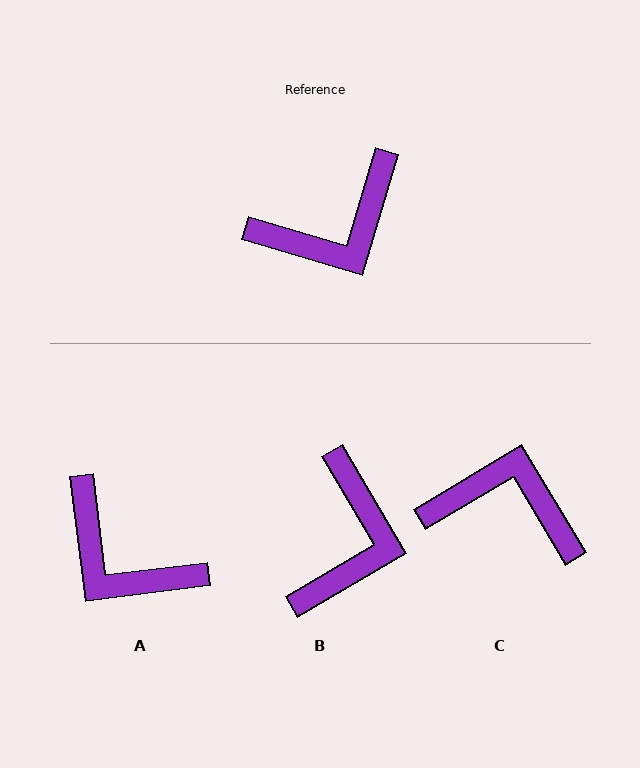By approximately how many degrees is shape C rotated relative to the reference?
Approximately 137 degrees counter-clockwise.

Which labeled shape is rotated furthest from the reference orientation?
C, about 137 degrees away.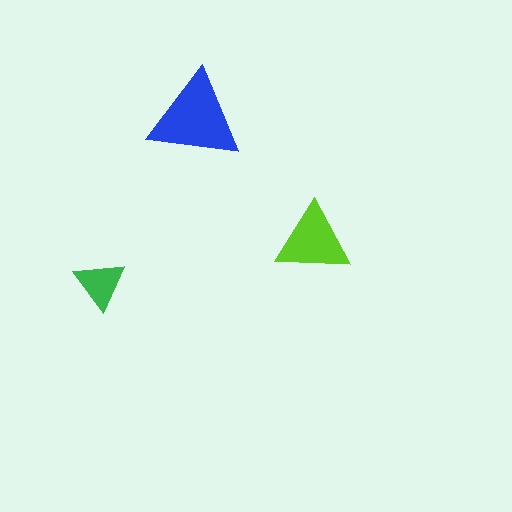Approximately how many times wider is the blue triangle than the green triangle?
About 2 times wider.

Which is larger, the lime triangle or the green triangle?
The lime one.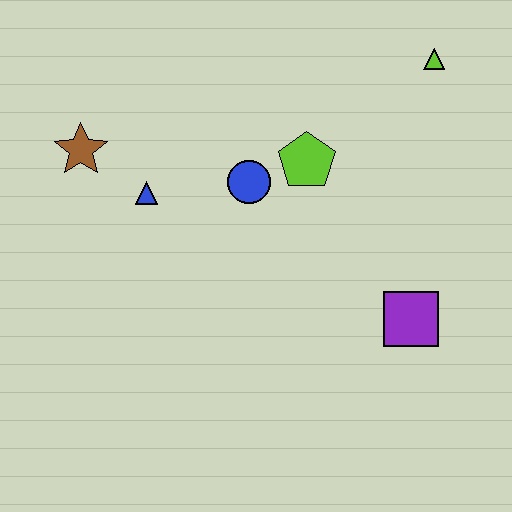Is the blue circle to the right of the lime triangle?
No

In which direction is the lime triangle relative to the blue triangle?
The lime triangle is to the right of the blue triangle.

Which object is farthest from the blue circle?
The lime triangle is farthest from the blue circle.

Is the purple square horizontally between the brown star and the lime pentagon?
No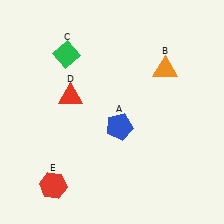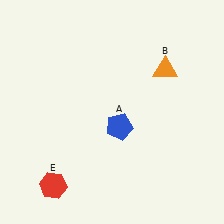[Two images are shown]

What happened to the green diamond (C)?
The green diamond (C) was removed in Image 2. It was in the top-left area of Image 1.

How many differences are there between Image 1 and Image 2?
There are 2 differences between the two images.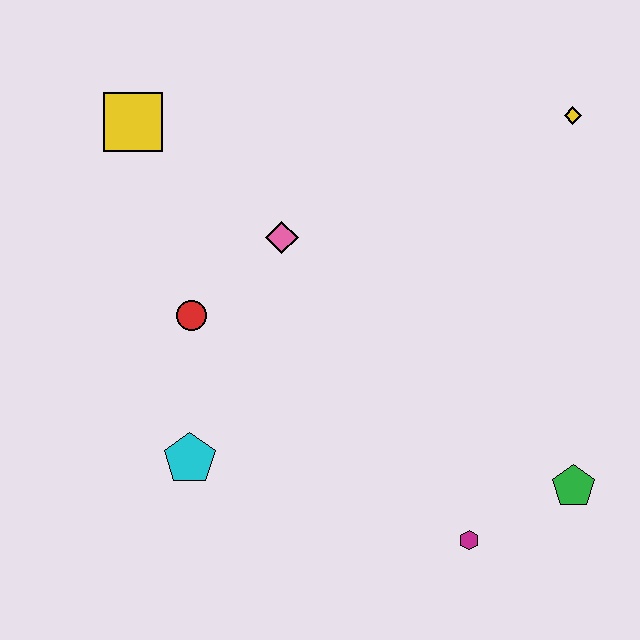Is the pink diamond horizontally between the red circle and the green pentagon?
Yes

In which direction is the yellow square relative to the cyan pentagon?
The yellow square is above the cyan pentagon.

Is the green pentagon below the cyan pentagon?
Yes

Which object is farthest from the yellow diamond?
The cyan pentagon is farthest from the yellow diamond.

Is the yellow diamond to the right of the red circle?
Yes